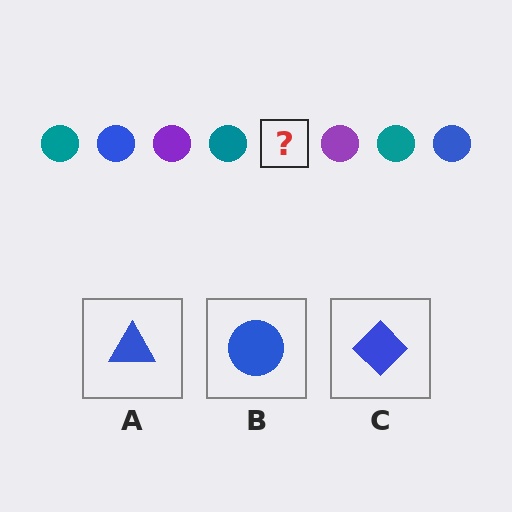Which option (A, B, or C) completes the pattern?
B.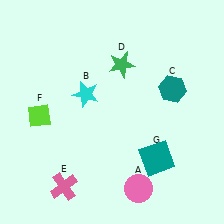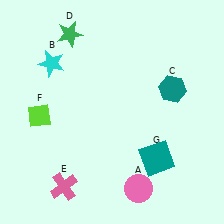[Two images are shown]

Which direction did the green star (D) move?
The green star (D) moved left.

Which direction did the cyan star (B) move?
The cyan star (B) moved left.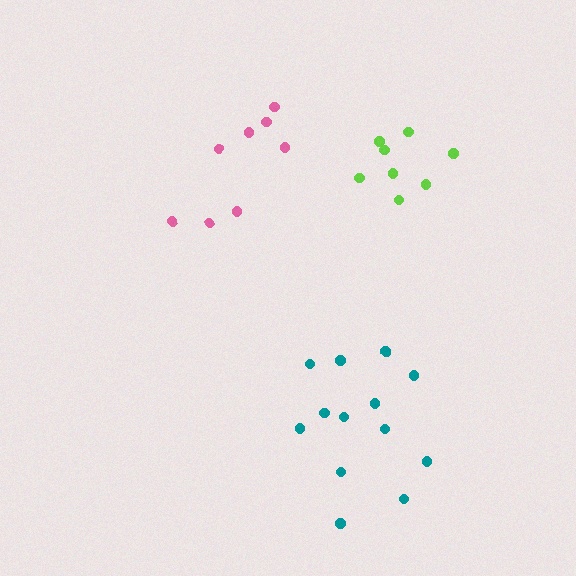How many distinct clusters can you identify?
There are 3 distinct clusters.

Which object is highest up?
The pink cluster is topmost.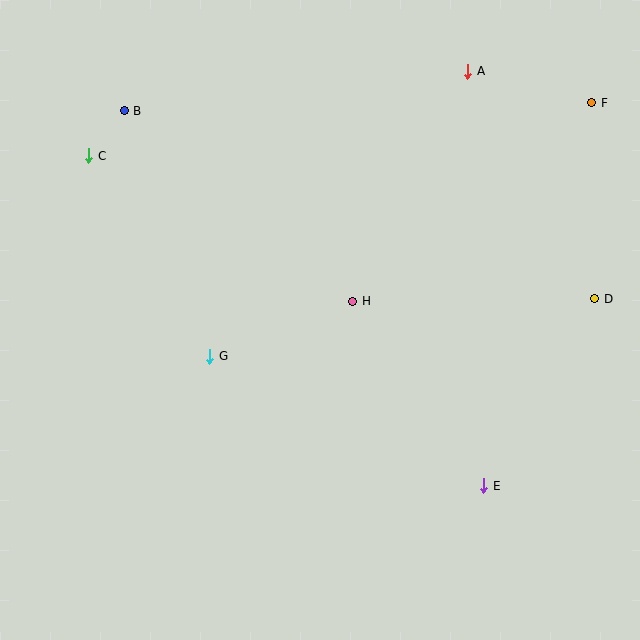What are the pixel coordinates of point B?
Point B is at (124, 111).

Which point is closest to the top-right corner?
Point F is closest to the top-right corner.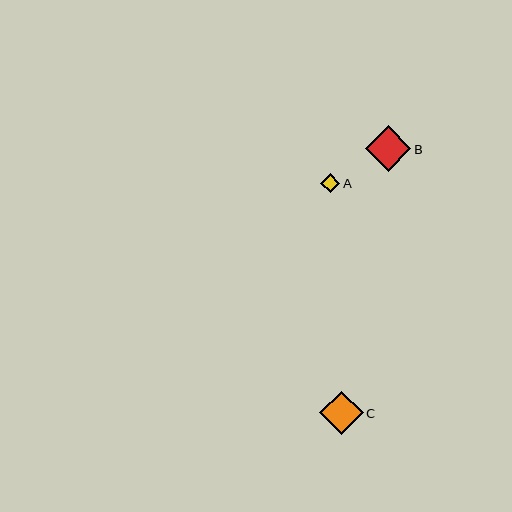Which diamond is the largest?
Diamond B is the largest with a size of approximately 46 pixels.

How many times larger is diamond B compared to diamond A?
Diamond B is approximately 2.4 times the size of diamond A.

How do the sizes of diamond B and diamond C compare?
Diamond B and diamond C are approximately the same size.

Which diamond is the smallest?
Diamond A is the smallest with a size of approximately 19 pixels.